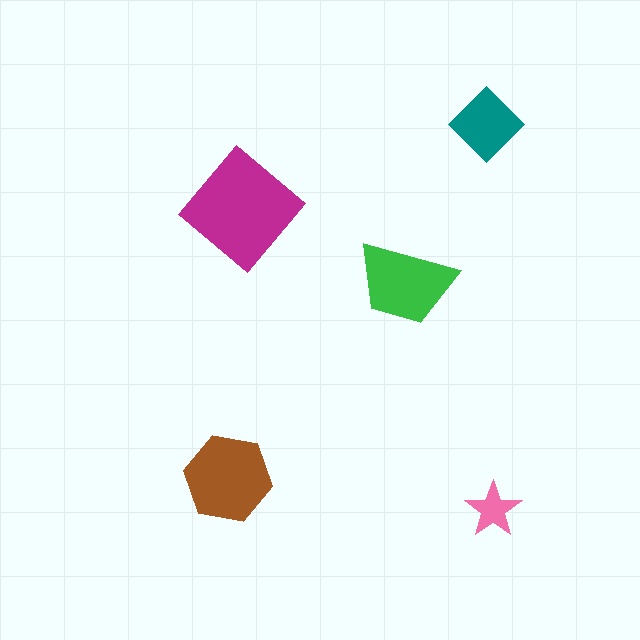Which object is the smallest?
The pink star.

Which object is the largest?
The magenta diamond.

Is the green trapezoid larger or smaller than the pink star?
Larger.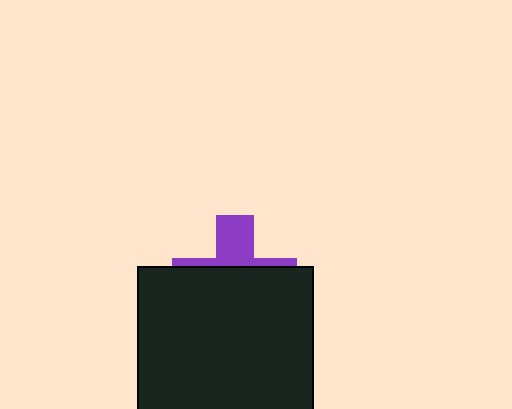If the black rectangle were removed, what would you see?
You would see the complete purple cross.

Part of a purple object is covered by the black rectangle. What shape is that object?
It is a cross.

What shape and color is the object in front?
The object in front is a black rectangle.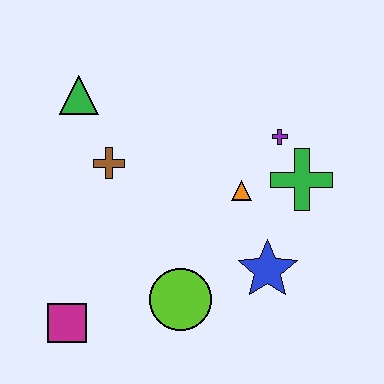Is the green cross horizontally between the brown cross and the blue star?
No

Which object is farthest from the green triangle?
The blue star is farthest from the green triangle.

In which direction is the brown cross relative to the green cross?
The brown cross is to the left of the green cross.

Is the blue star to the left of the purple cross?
Yes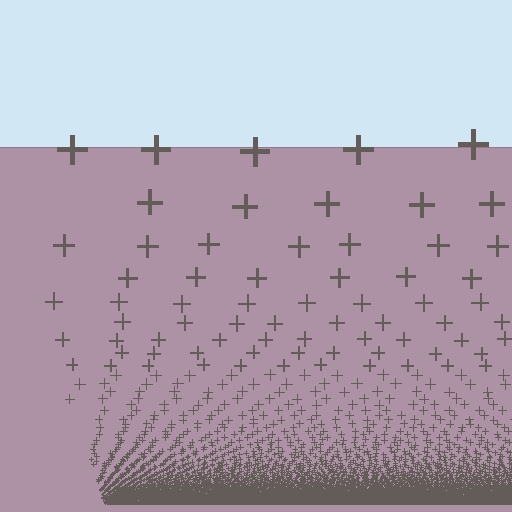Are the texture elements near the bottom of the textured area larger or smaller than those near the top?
Smaller. The gradient is inverted — elements near the bottom are smaller and denser.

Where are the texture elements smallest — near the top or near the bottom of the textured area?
Near the bottom.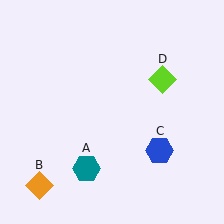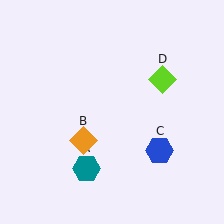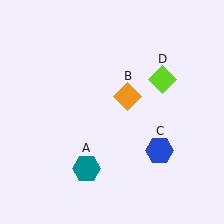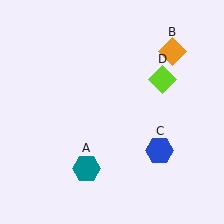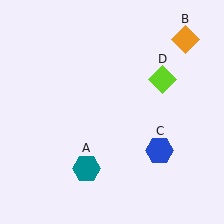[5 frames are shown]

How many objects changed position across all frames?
1 object changed position: orange diamond (object B).